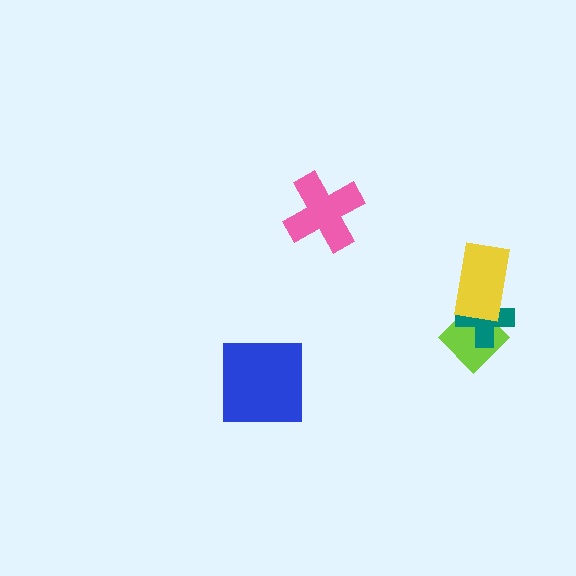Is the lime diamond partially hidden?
Yes, it is partially covered by another shape.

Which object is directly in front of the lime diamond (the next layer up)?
The teal cross is directly in front of the lime diamond.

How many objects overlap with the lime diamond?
2 objects overlap with the lime diamond.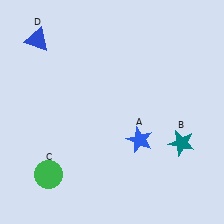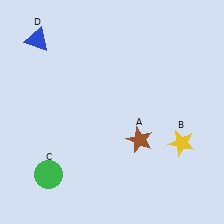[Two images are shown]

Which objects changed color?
A changed from blue to brown. B changed from teal to yellow.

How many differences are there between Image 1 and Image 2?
There are 2 differences between the two images.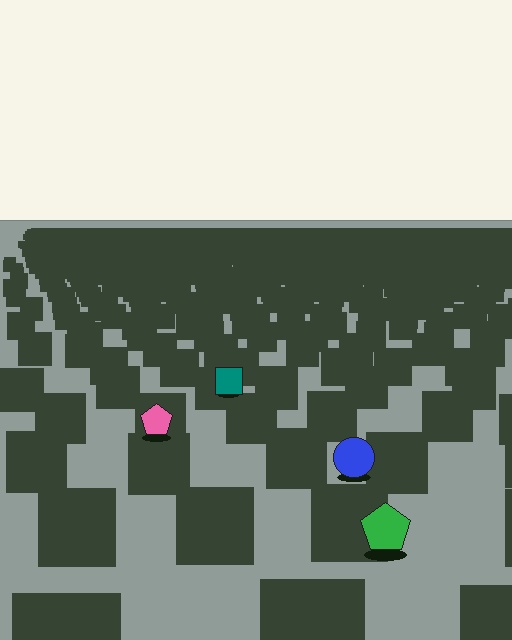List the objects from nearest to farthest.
From nearest to farthest: the green pentagon, the blue circle, the pink pentagon, the teal square.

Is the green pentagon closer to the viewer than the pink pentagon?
Yes. The green pentagon is closer — you can tell from the texture gradient: the ground texture is coarser near it.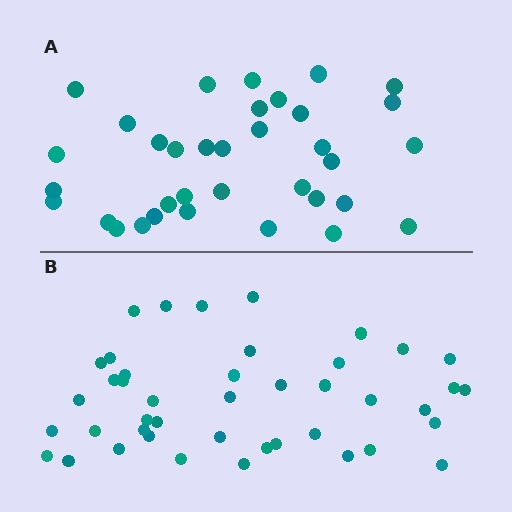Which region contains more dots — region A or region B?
Region B (the bottom region) has more dots.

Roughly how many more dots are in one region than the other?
Region B has roughly 8 or so more dots than region A.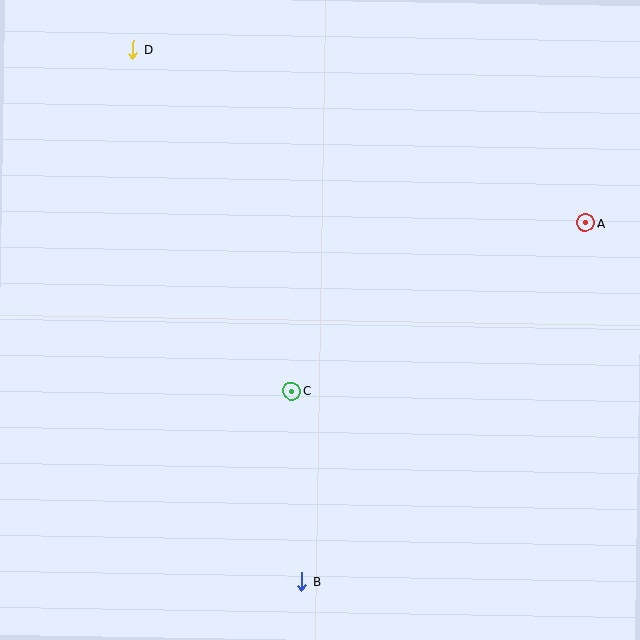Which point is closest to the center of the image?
Point C at (292, 391) is closest to the center.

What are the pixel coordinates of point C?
Point C is at (292, 391).